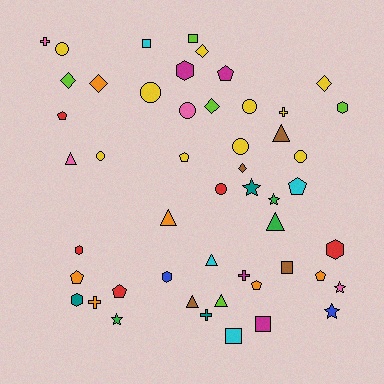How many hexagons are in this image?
There are 6 hexagons.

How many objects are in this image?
There are 50 objects.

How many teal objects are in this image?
There are 3 teal objects.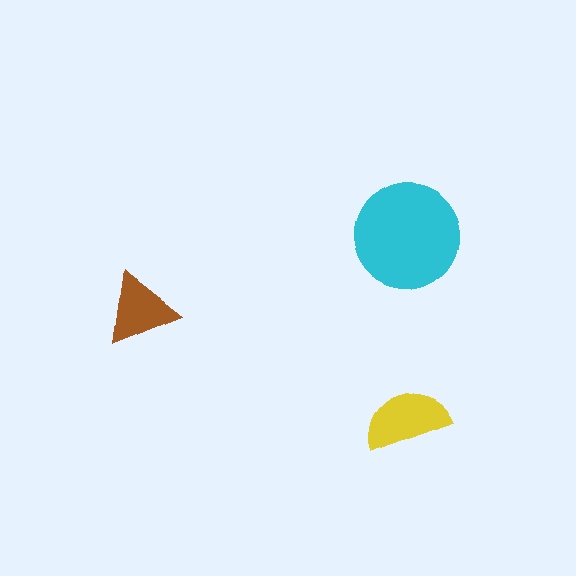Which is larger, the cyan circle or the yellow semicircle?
The cyan circle.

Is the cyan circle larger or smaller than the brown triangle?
Larger.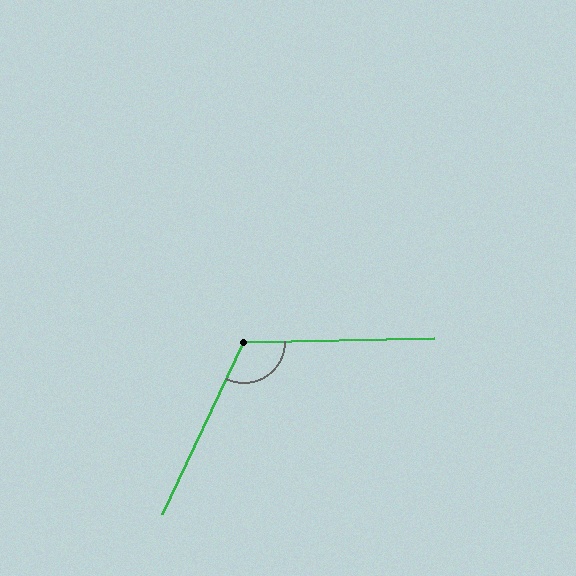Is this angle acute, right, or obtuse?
It is obtuse.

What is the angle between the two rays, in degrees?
Approximately 116 degrees.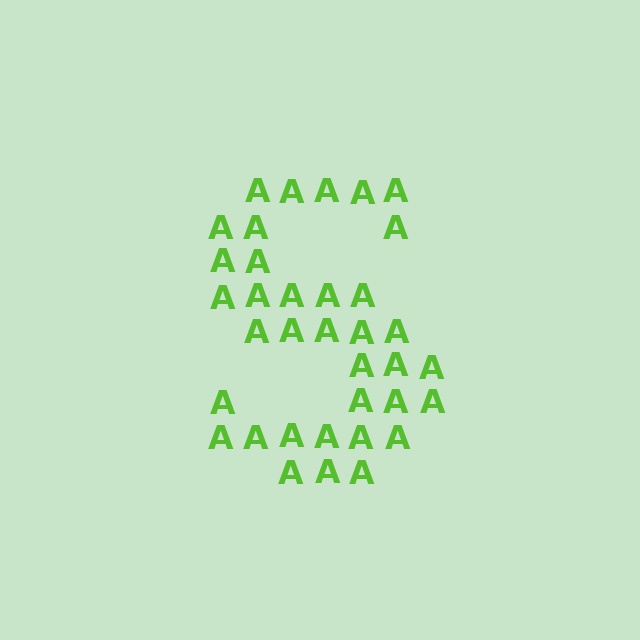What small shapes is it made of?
It is made of small letter A's.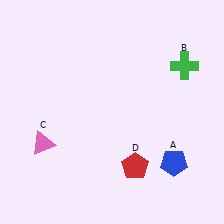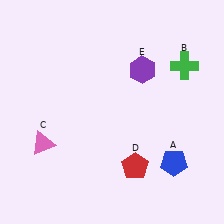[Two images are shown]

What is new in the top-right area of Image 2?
A purple hexagon (E) was added in the top-right area of Image 2.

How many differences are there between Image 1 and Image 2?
There is 1 difference between the two images.